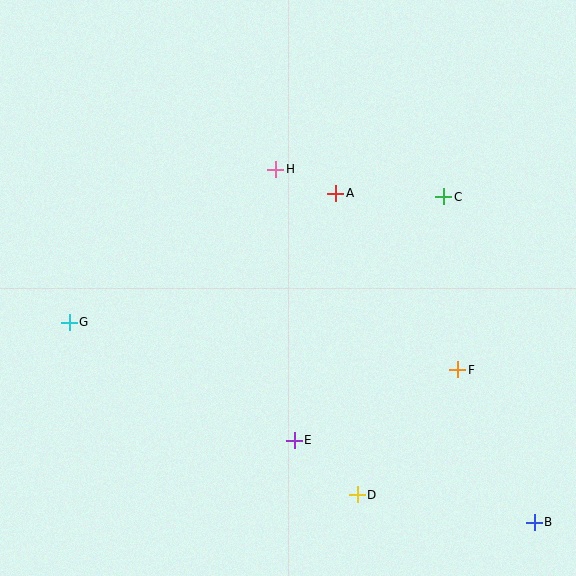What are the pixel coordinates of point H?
Point H is at (276, 169).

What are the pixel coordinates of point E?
Point E is at (294, 440).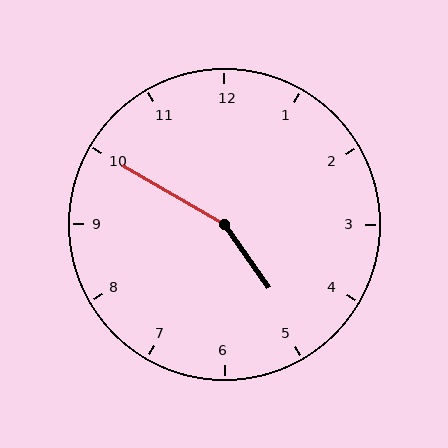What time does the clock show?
4:50.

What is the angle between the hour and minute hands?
Approximately 155 degrees.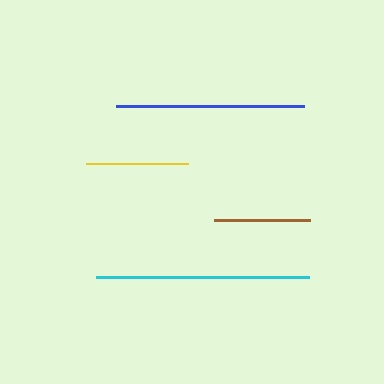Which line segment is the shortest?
The brown line is the shortest at approximately 96 pixels.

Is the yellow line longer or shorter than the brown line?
The yellow line is longer than the brown line.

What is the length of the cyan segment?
The cyan segment is approximately 214 pixels long.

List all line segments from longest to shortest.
From longest to shortest: cyan, blue, yellow, brown.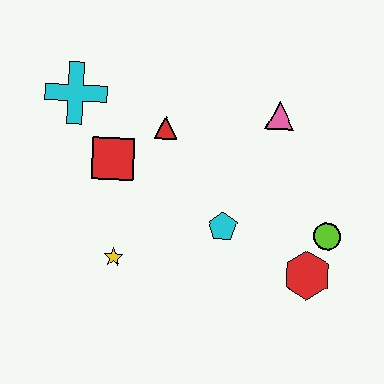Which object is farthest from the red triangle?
The red hexagon is farthest from the red triangle.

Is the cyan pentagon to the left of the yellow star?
No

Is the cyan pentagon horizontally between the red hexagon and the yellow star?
Yes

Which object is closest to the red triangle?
The red square is closest to the red triangle.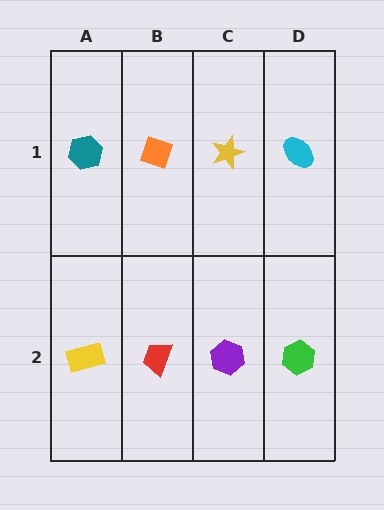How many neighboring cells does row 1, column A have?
2.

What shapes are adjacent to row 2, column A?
A teal hexagon (row 1, column A), a red trapezoid (row 2, column B).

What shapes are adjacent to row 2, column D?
A cyan ellipse (row 1, column D), a purple hexagon (row 2, column C).